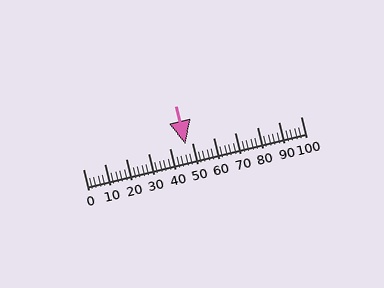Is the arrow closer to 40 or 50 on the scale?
The arrow is closer to 50.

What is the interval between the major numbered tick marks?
The major tick marks are spaced 10 units apart.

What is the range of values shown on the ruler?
The ruler shows values from 0 to 100.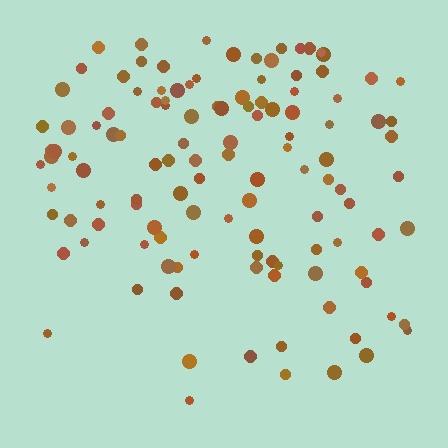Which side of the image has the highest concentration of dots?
The top.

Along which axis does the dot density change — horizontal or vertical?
Vertical.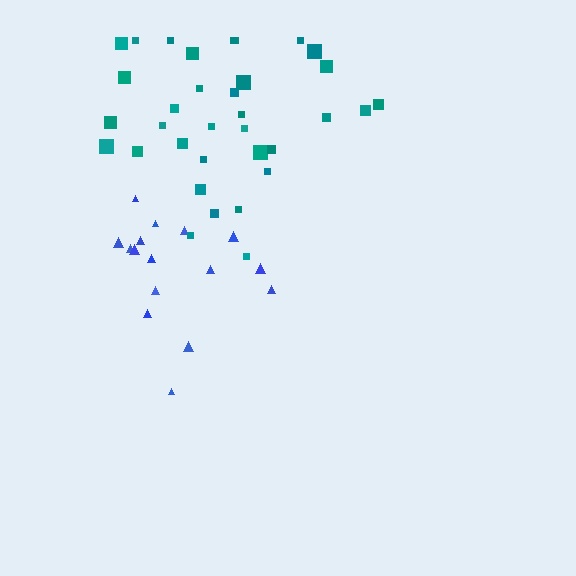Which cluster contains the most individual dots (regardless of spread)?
Teal (34).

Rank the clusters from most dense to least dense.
teal, blue.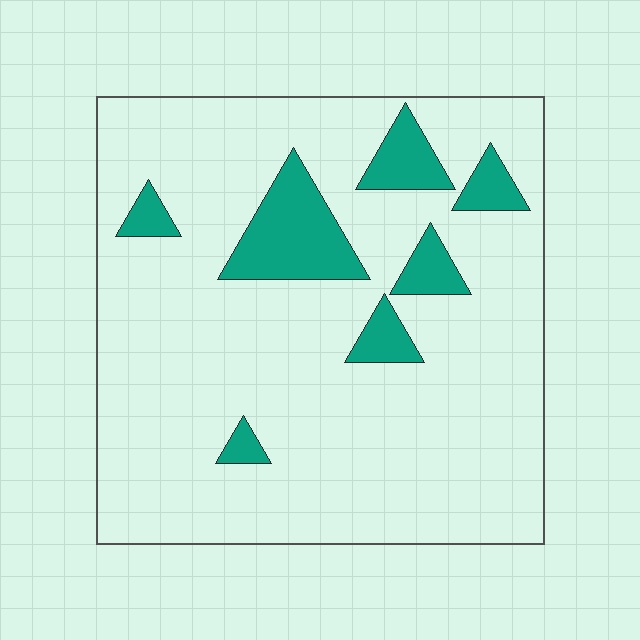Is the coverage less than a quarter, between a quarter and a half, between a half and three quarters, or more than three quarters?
Less than a quarter.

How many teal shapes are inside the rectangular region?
7.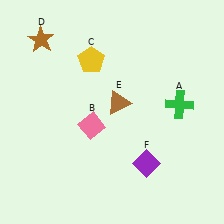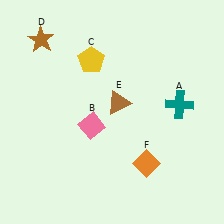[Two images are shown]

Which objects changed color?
A changed from green to teal. F changed from purple to orange.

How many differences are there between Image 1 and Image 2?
There are 2 differences between the two images.